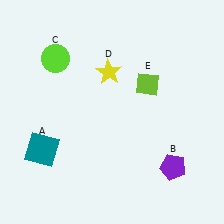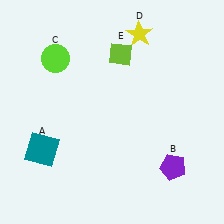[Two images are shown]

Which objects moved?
The objects that moved are: the yellow star (D), the lime diamond (E).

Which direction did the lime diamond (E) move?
The lime diamond (E) moved up.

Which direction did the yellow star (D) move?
The yellow star (D) moved up.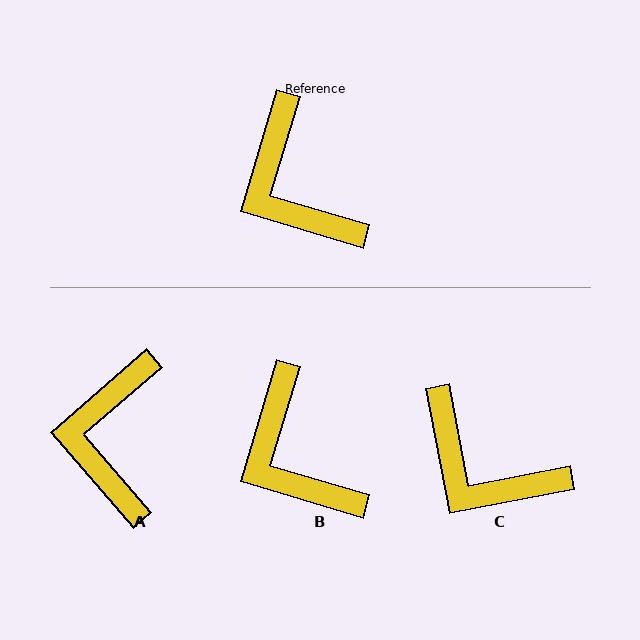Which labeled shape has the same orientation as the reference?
B.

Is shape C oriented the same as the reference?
No, it is off by about 27 degrees.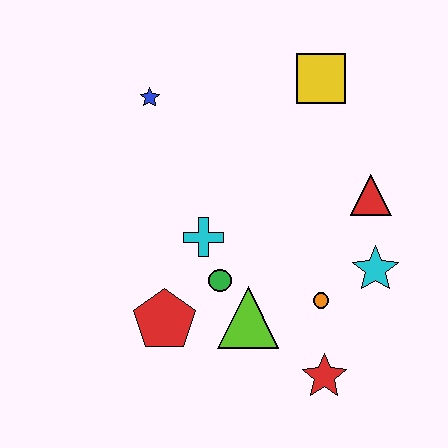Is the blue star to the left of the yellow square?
Yes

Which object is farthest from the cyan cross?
The yellow square is farthest from the cyan cross.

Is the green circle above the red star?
Yes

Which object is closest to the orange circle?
The cyan star is closest to the orange circle.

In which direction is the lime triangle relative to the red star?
The lime triangle is to the left of the red star.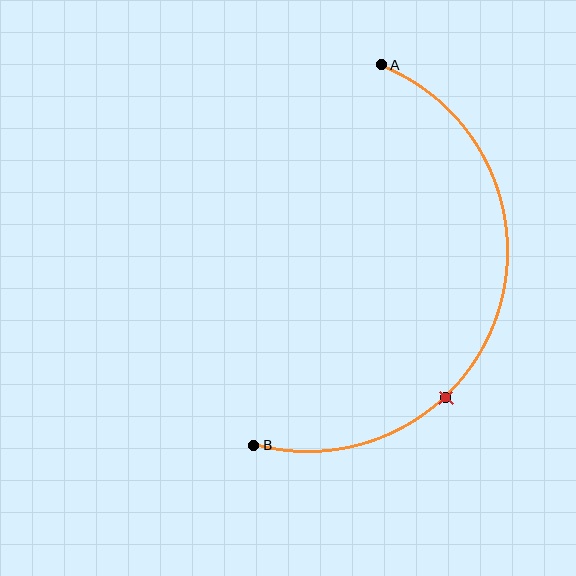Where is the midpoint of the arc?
The arc midpoint is the point on the curve farthest from the straight line joining A and B. It sits to the right of that line.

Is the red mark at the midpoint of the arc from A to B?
No. The red mark lies on the arc but is closer to endpoint B. The arc midpoint would be at the point on the curve equidistant along the arc from both A and B.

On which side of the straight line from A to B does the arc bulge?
The arc bulges to the right of the straight line connecting A and B.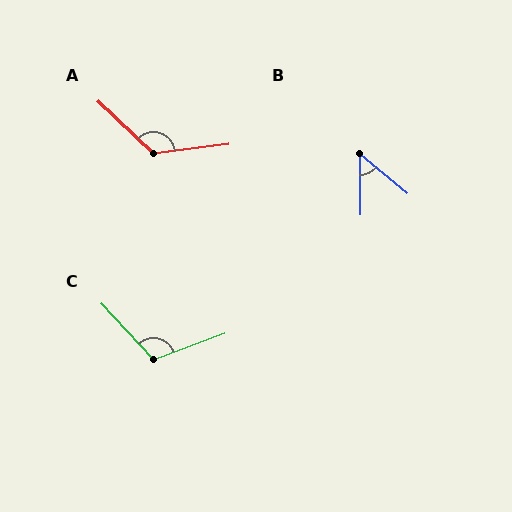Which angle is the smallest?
B, at approximately 49 degrees.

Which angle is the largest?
A, at approximately 129 degrees.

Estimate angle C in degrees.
Approximately 112 degrees.